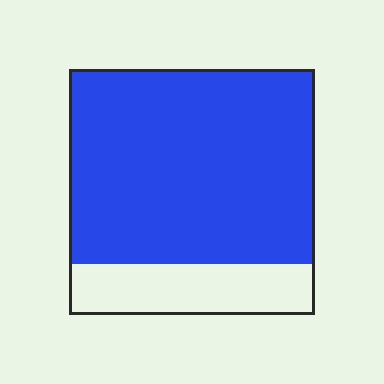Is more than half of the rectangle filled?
Yes.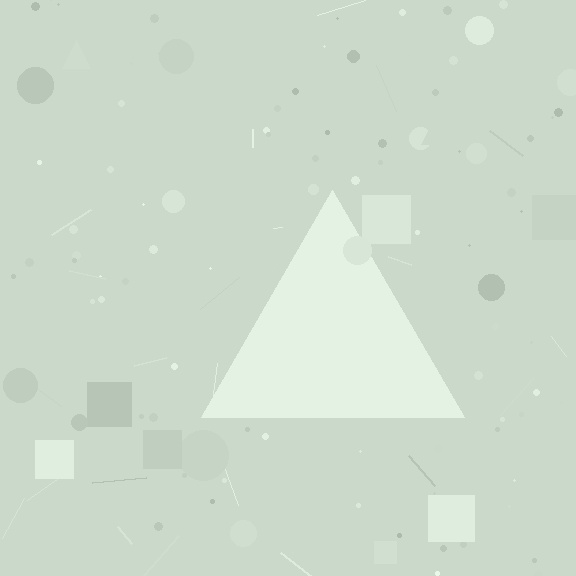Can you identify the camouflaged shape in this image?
The camouflaged shape is a triangle.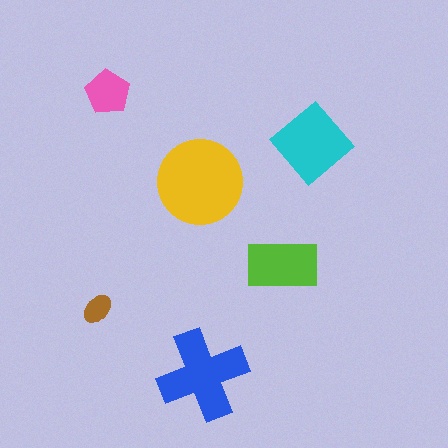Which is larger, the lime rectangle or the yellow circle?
The yellow circle.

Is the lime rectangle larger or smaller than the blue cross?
Smaller.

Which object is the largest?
The yellow circle.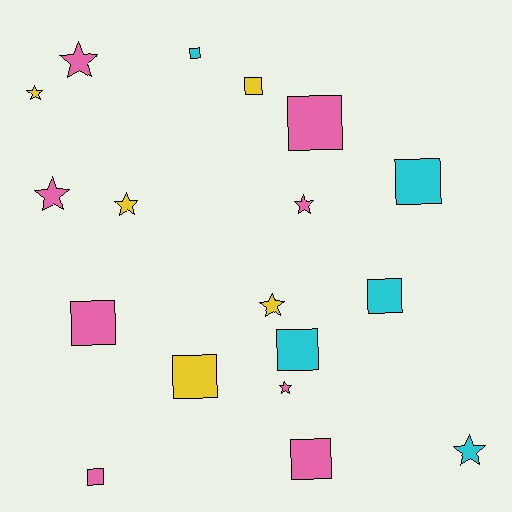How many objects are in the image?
There are 18 objects.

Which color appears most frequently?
Pink, with 8 objects.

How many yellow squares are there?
There are 2 yellow squares.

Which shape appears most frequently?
Square, with 10 objects.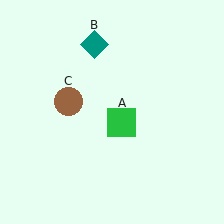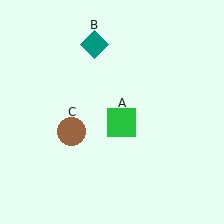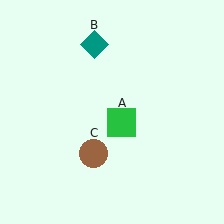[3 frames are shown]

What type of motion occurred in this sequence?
The brown circle (object C) rotated counterclockwise around the center of the scene.